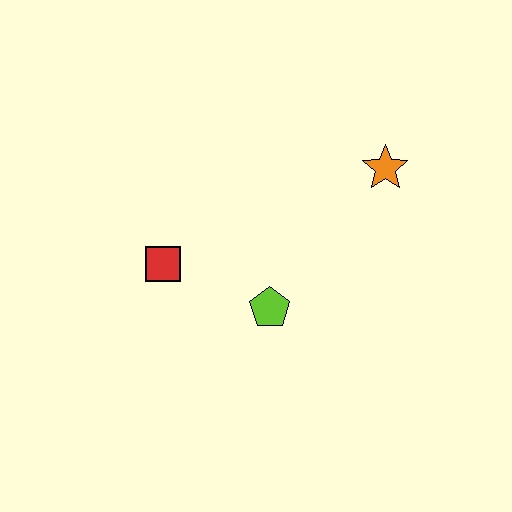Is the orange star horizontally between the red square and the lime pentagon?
No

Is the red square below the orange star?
Yes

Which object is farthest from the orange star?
The red square is farthest from the orange star.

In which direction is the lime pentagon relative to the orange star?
The lime pentagon is below the orange star.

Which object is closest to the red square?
The lime pentagon is closest to the red square.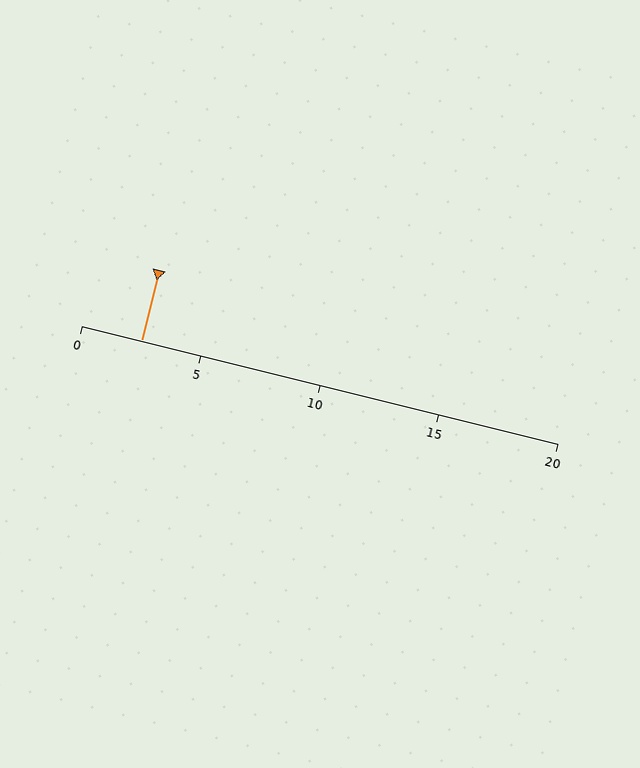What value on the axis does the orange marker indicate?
The marker indicates approximately 2.5.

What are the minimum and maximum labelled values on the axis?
The axis runs from 0 to 20.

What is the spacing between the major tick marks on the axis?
The major ticks are spaced 5 apart.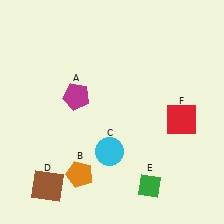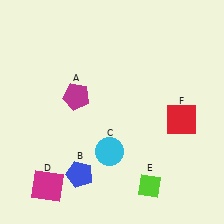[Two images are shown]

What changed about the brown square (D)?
In Image 1, D is brown. In Image 2, it changed to magenta.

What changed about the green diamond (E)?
In Image 1, E is green. In Image 2, it changed to lime.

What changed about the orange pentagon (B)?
In Image 1, B is orange. In Image 2, it changed to blue.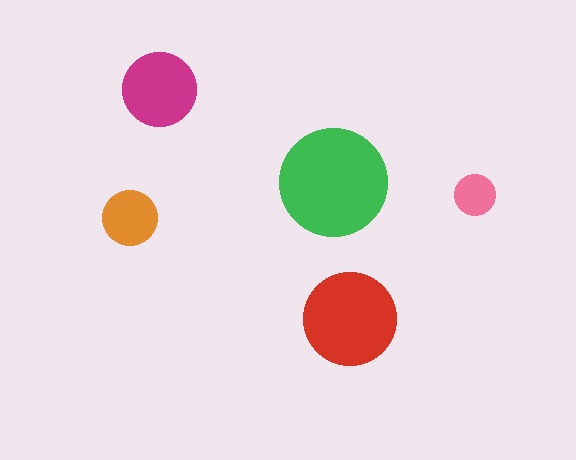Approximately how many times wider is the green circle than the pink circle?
About 2.5 times wider.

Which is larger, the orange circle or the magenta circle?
The magenta one.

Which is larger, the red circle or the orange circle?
The red one.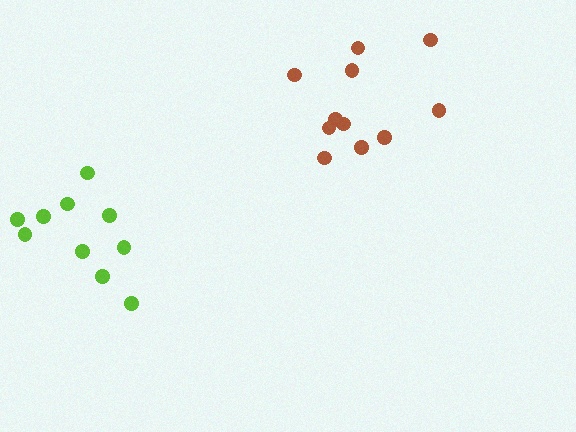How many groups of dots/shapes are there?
There are 2 groups.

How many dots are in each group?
Group 1: 10 dots, Group 2: 11 dots (21 total).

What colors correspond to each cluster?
The clusters are colored: lime, brown.